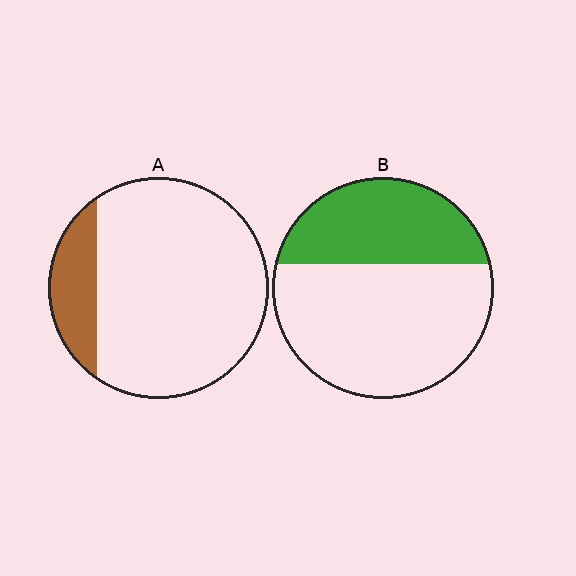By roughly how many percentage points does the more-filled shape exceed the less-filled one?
By roughly 20 percentage points (B over A).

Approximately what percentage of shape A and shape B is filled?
A is approximately 15% and B is approximately 35%.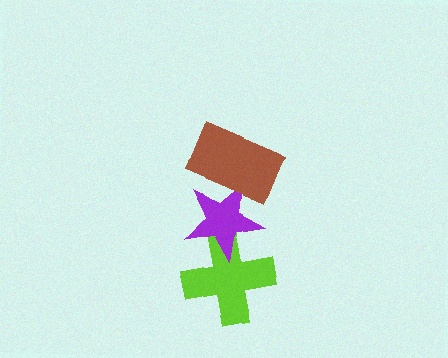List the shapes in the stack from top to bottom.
From top to bottom: the brown rectangle, the purple star, the lime cross.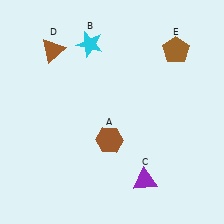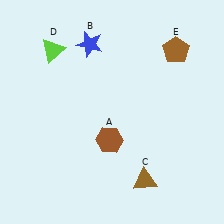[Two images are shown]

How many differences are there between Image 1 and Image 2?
There are 3 differences between the two images.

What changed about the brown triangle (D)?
In Image 1, D is brown. In Image 2, it changed to lime.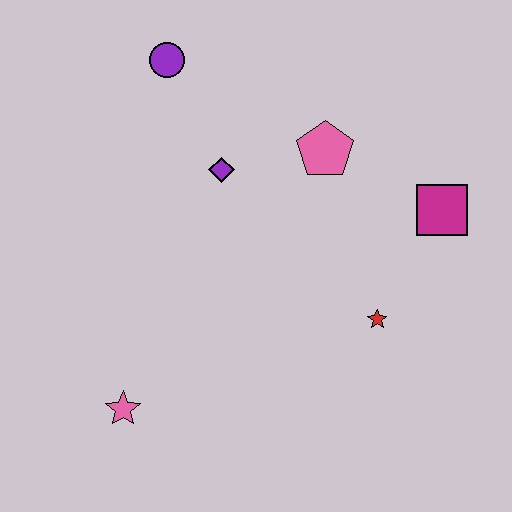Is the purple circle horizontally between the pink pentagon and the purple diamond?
No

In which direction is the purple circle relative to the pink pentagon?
The purple circle is to the left of the pink pentagon.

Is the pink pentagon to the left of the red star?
Yes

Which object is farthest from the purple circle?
The pink star is farthest from the purple circle.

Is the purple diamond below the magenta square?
No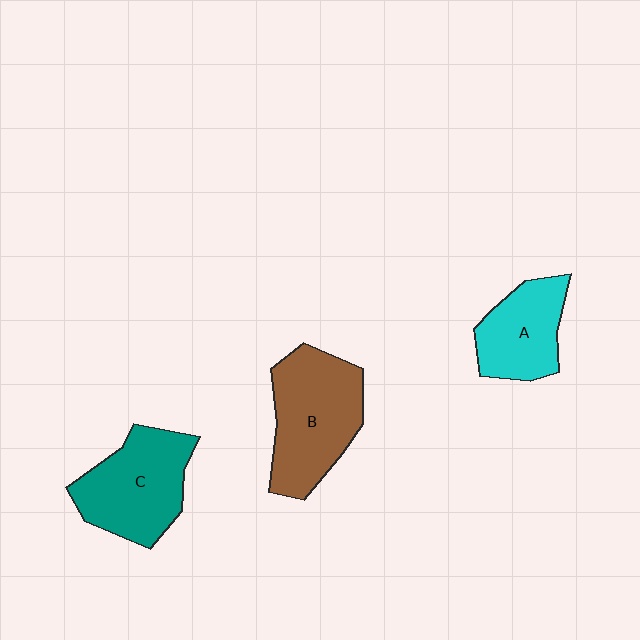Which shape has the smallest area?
Shape A (cyan).